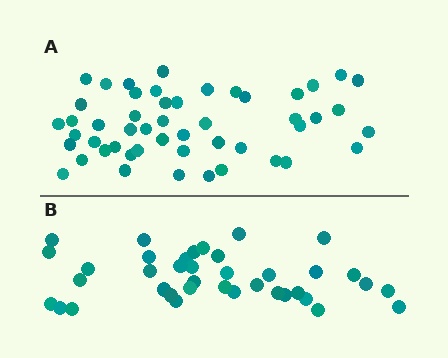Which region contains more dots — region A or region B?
Region A (the top region) has more dots.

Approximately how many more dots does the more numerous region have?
Region A has roughly 12 or so more dots than region B.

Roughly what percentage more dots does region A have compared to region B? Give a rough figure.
About 30% more.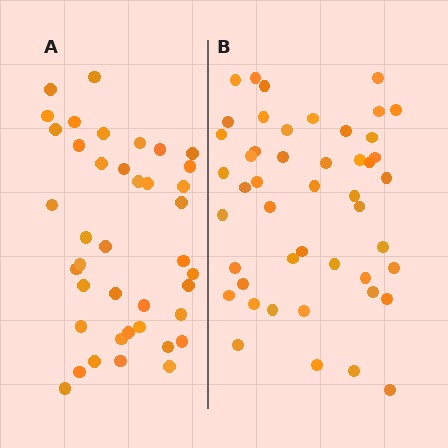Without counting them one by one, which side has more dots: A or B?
Region B (the right region) has more dots.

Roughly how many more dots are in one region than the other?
Region B has roughly 8 or so more dots than region A.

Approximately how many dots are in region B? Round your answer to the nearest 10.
About 50 dots. (The exact count is 47, which rounds to 50.)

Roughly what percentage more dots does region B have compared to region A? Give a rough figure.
About 20% more.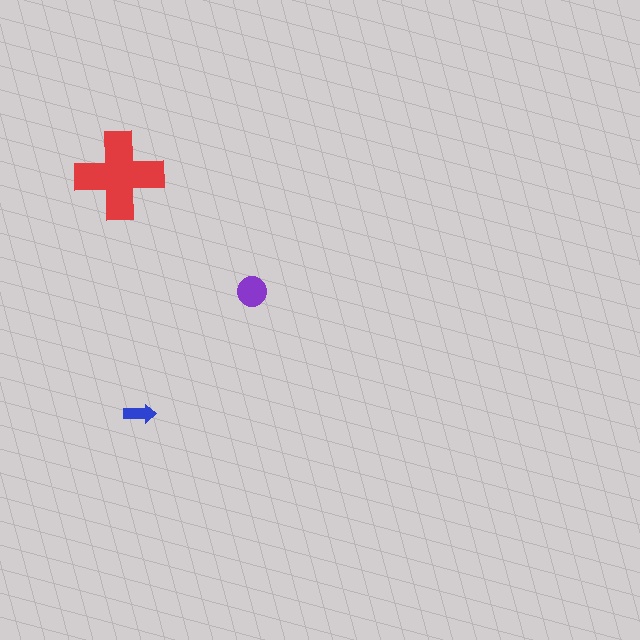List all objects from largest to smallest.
The red cross, the purple circle, the blue arrow.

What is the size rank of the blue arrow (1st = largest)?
3rd.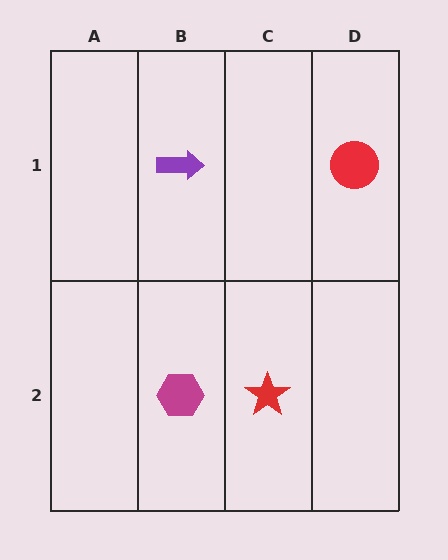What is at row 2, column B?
A magenta hexagon.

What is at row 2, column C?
A red star.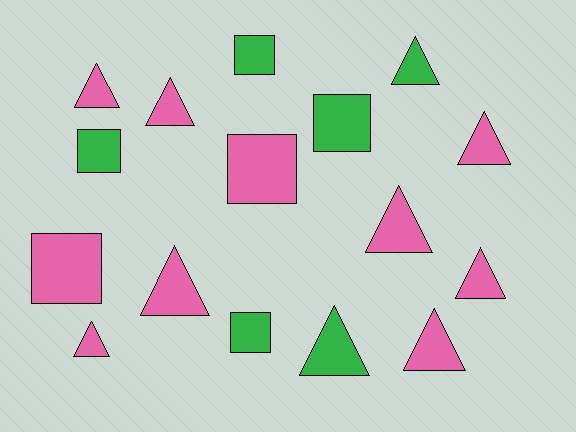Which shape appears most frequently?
Triangle, with 10 objects.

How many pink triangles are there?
There are 8 pink triangles.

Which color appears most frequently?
Pink, with 10 objects.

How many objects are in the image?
There are 16 objects.